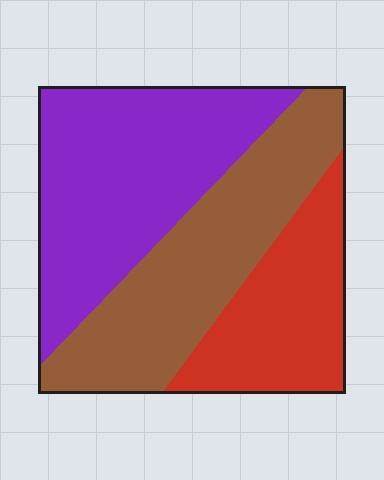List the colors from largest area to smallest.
From largest to smallest: purple, brown, red.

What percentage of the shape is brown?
Brown takes up about three eighths (3/8) of the shape.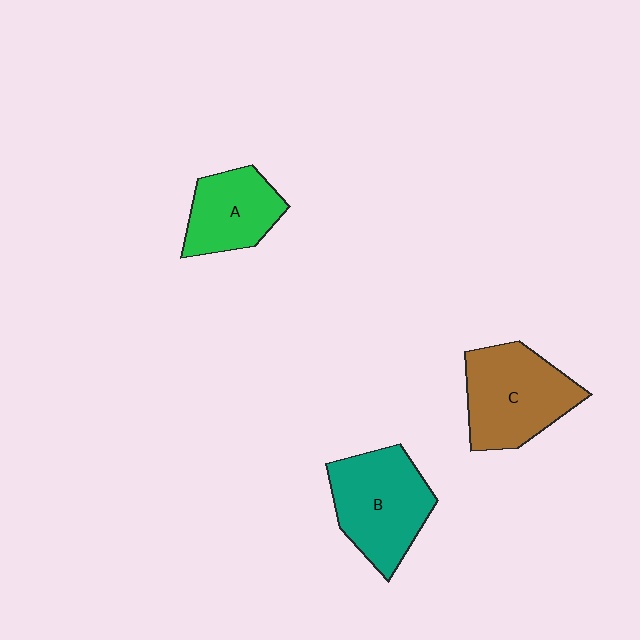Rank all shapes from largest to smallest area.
From largest to smallest: C (brown), B (teal), A (green).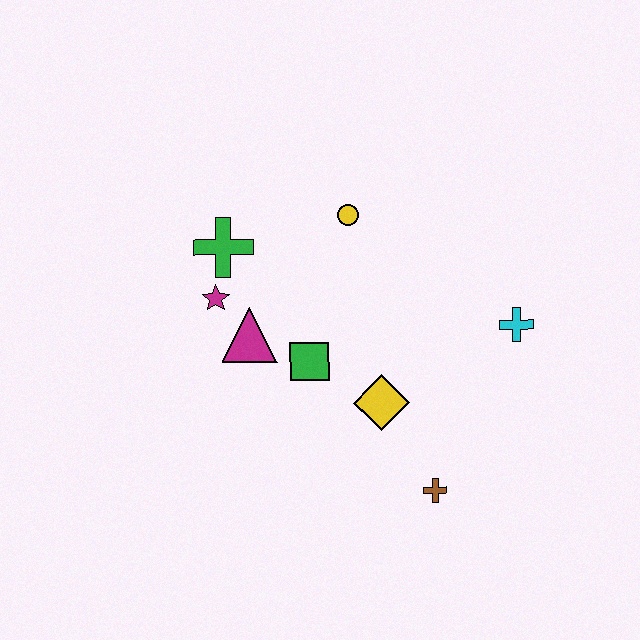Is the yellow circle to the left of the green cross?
No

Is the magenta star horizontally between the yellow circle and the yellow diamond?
No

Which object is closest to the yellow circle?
The green cross is closest to the yellow circle.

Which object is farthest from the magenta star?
The cyan cross is farthest from the magenta star.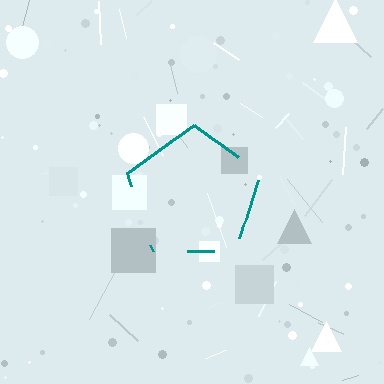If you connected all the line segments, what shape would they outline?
They would outline a pentagon.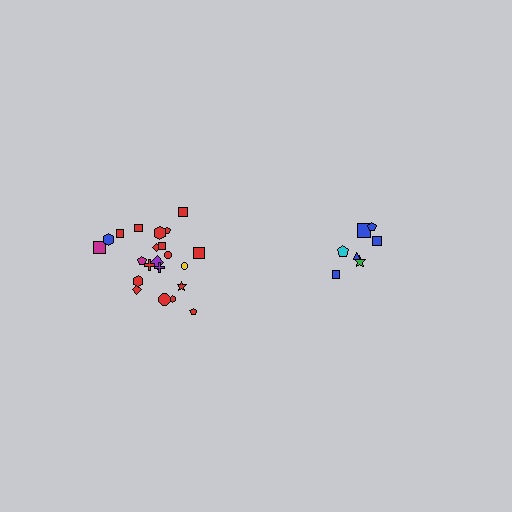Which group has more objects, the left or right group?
The left group.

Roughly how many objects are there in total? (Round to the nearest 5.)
Roughly 30 objects in total.